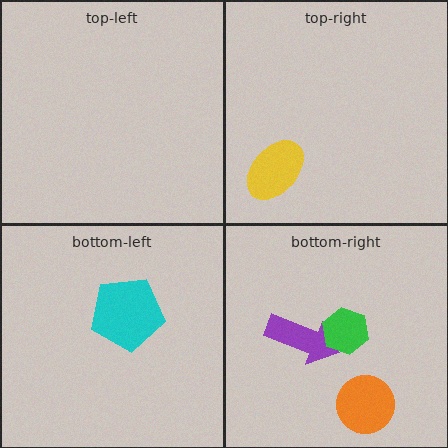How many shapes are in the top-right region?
1.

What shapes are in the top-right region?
The yellow ellipse.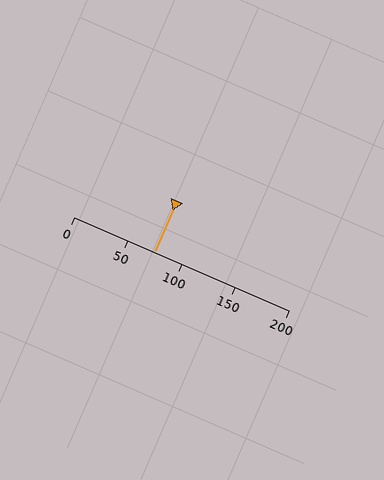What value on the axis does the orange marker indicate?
The marker indicates approximately 75.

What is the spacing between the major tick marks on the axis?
The major ticks are spaced 50 apart.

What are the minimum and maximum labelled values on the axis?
The axis runs from 0 to 200.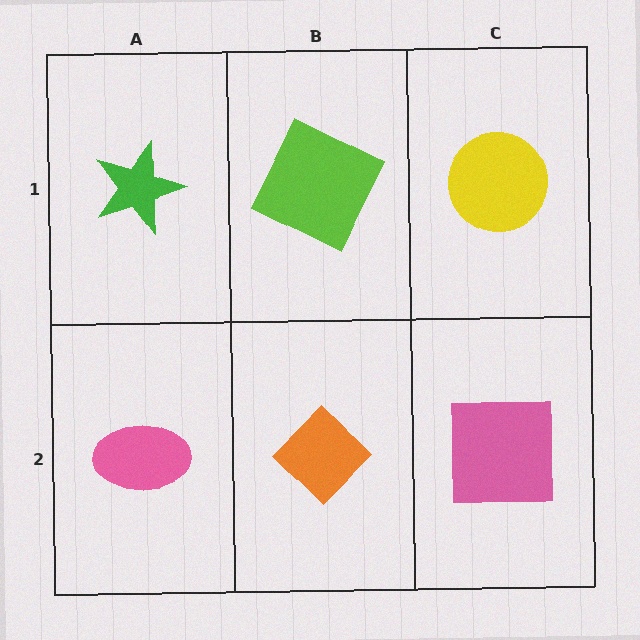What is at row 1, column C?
A yellow circle.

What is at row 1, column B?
A lime square.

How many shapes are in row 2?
3 shapes.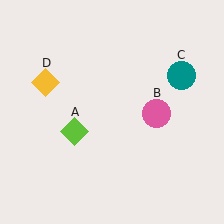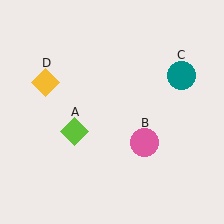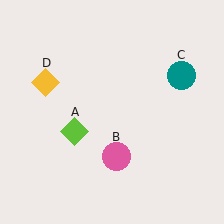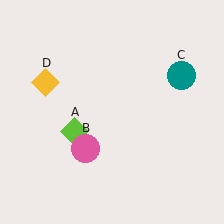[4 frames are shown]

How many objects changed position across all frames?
1 object changed position: pink circle (object B).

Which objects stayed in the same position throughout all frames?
Lime diamond (object A) and teal circle (object C) and yellow diamond (object D) remained stationary.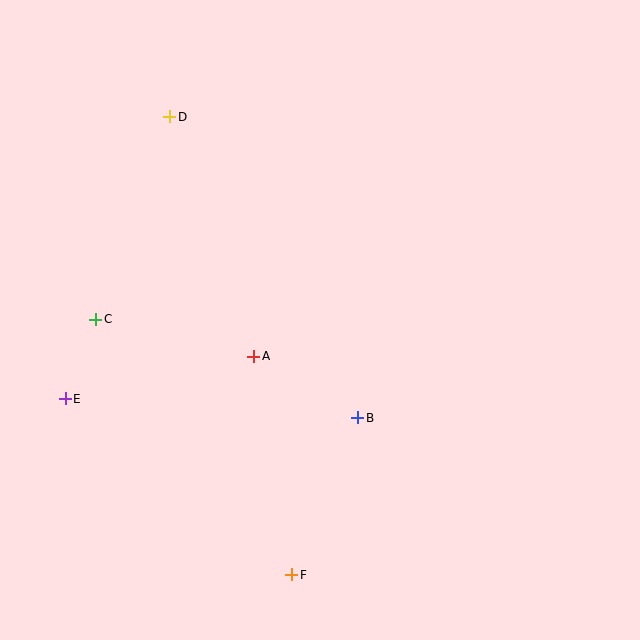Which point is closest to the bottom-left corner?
Point E is closest to the bottom-left corner.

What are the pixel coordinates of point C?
Point C is at (96, 319).